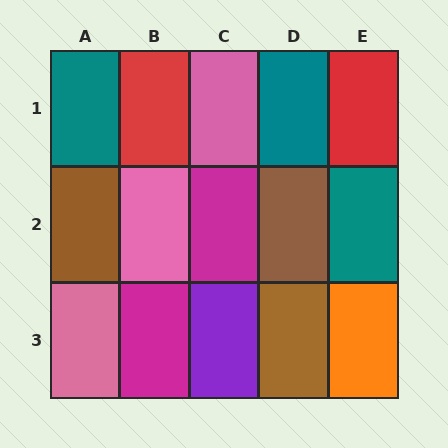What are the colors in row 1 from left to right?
Teal, red, pink, teal, red.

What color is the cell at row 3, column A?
Pink.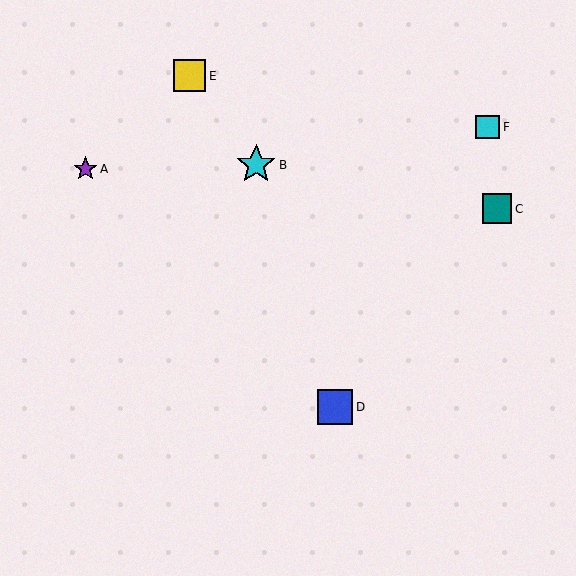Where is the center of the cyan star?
The center of the cyan star is at (256, 165).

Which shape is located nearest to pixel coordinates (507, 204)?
The teal square (labeled C) at (497, 209) is nearest to that location.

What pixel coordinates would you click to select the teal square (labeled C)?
Click at (497, 209) to select the teal square C.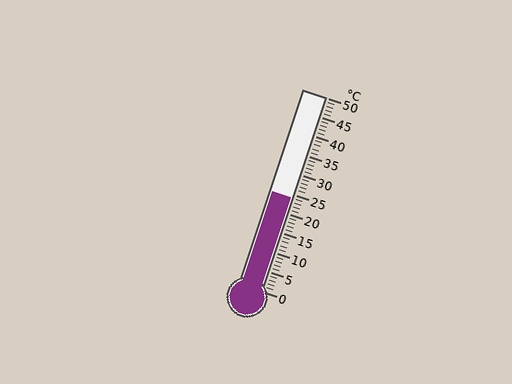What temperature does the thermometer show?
The thermometer shows approximately 24°C.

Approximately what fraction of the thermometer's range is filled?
The thermometer is filled to approximately 50% of its range.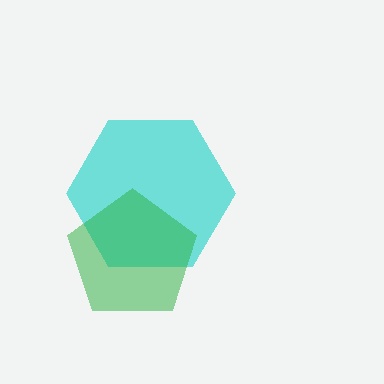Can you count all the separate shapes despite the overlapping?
Yes, there are 2 separate shapes.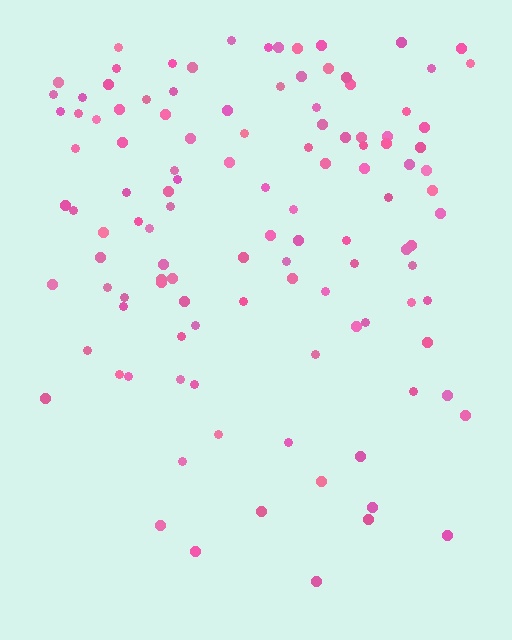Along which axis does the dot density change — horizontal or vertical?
Vertical.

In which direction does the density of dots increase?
From bottom to top, with the top side densest.